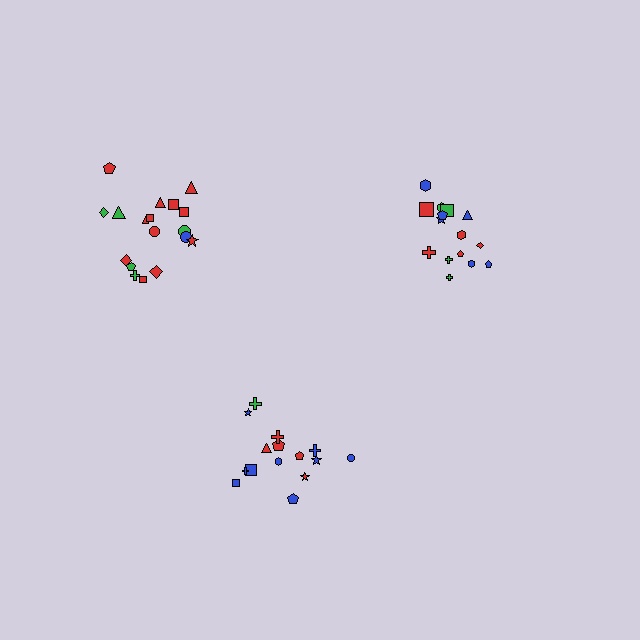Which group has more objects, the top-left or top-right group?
The top-left group.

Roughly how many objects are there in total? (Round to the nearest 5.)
Roughly 50 objects in total.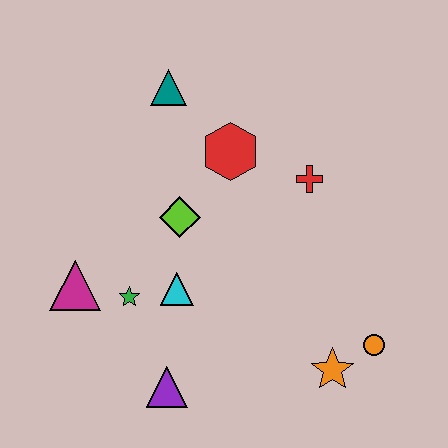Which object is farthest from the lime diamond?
The orange circle is farthest from the lime diamond.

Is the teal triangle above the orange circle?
Yes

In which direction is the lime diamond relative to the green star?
The lime diamond is above the green star.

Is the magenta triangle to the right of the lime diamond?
No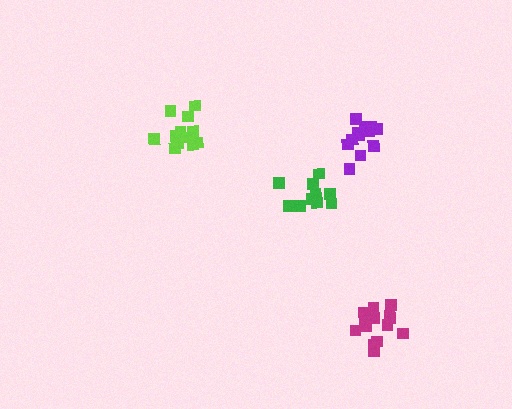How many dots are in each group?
Group 1: 12 dots, Group 2: 12 dots, Group 3: 14 dots, Group 4: 12 dots (50 total).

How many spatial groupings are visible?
There are 4 spatial groupings.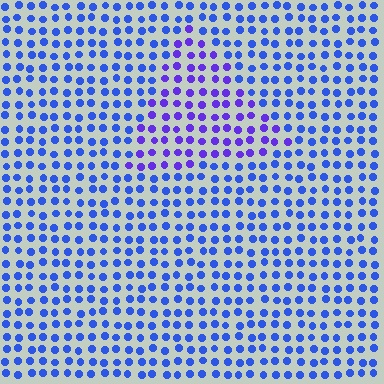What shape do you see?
I see a triangle.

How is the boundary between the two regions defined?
The boundary is defined purely by a slight shift in hue (about 31 degrees). Spacing, size, and orientation are identical on both sides.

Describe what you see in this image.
The image is filled with small blue elements in a uniform arrangement. A triangle-shaped region is visible where the elements are tinted to a slightly different hue, forming a subtle color boundary.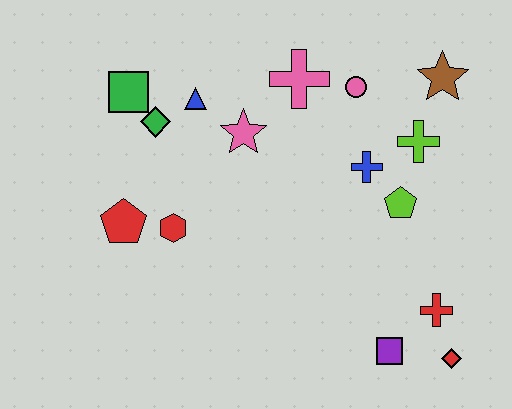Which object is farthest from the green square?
The red diamond is farthest from the green square.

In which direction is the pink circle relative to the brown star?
The pink circle is to the left of the brown star.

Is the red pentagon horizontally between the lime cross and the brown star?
No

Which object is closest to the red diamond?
The red cross is closest to the red diamond.